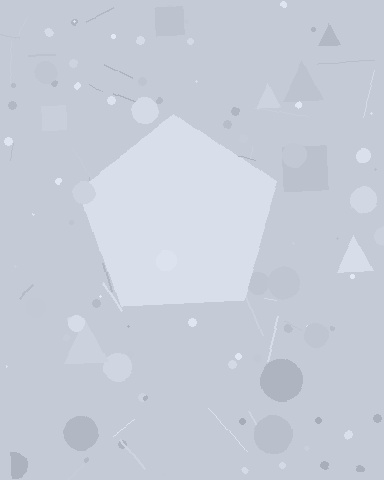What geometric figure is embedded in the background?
A pentagon is embedded in the background.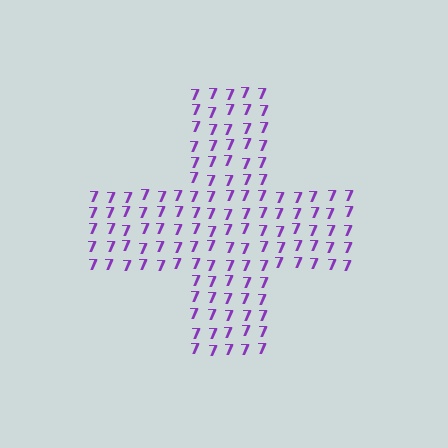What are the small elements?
The small elements are digit 7's.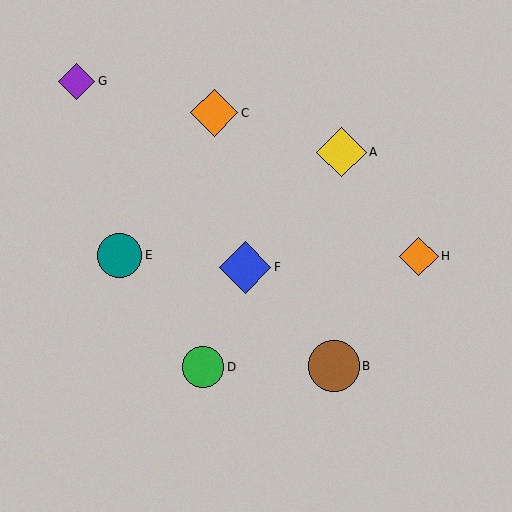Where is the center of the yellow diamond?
The center of the yellow diamond is at (341, 152).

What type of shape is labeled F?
Shape F is a blue diamond.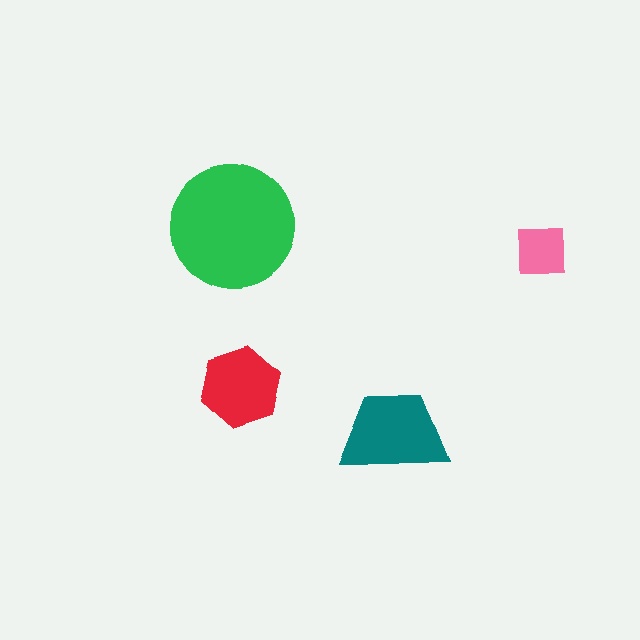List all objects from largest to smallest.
The green circle, the teal trapezoid, the red hexagon, the pink square.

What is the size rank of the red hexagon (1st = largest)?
3rd.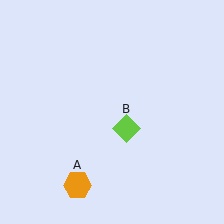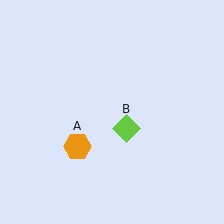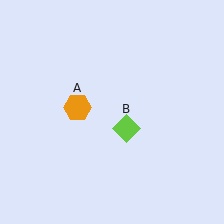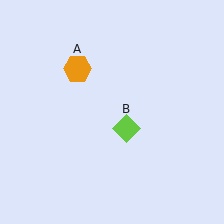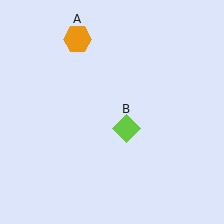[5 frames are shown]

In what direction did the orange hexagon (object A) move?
The orange hexagon (object A) moved up.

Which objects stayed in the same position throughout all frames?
Lime diamond (object B) remained stationary.